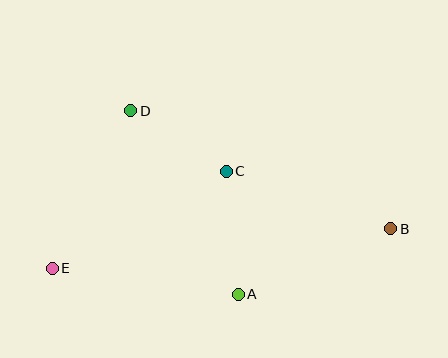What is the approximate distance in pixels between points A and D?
The distance between A and D is approximately 213 pixels.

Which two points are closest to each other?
Points C and D are closest to each other.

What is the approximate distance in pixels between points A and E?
The distance between A and E is approximately 188 pixels.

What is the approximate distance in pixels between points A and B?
The distance between A and B is approximately 166 pixels.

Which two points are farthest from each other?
Points B and E are farthest from each other.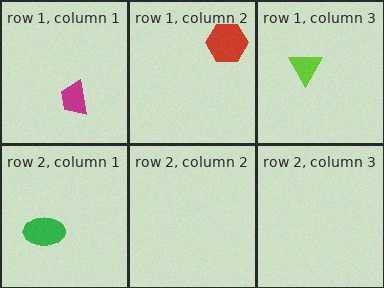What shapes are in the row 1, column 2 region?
The red hexagon.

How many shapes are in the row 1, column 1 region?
1.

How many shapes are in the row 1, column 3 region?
1.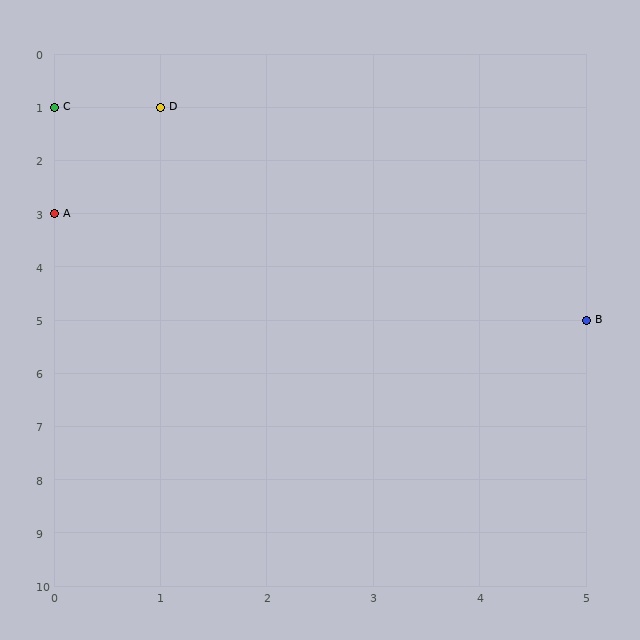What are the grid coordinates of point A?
Point A is at grid coordinates (0, 3).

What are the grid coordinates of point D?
Point D is at grid coordinates (1, 1).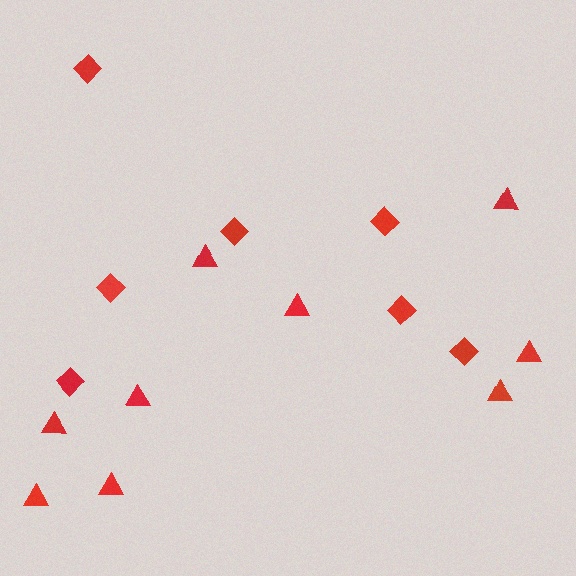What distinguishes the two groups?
There are 2 groups: one group of triangles (9) and one group of diamonds (7).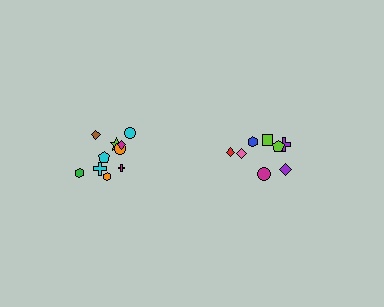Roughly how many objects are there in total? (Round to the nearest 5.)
Roughly 20 objects in total.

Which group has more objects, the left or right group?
The left group.